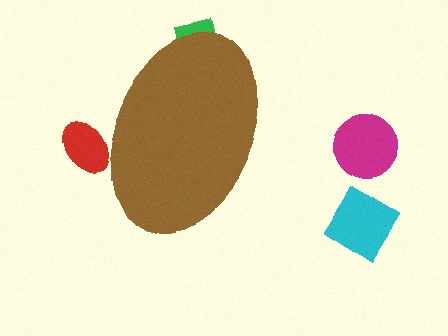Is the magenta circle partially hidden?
No, the magenta circle is fully visible.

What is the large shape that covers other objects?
A brown ellipse.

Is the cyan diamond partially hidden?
No, the cyan diamond is fully visible.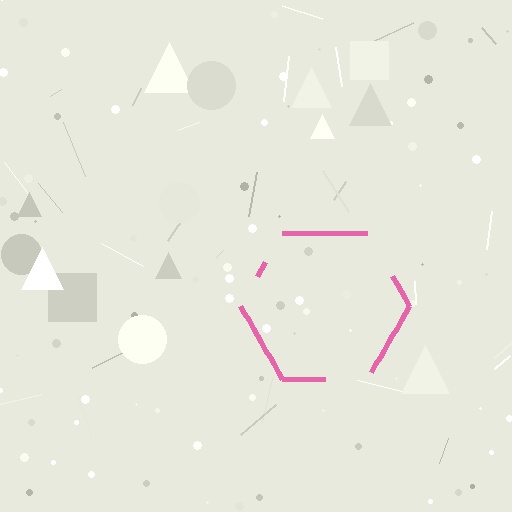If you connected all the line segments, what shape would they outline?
They would outline a hexagon.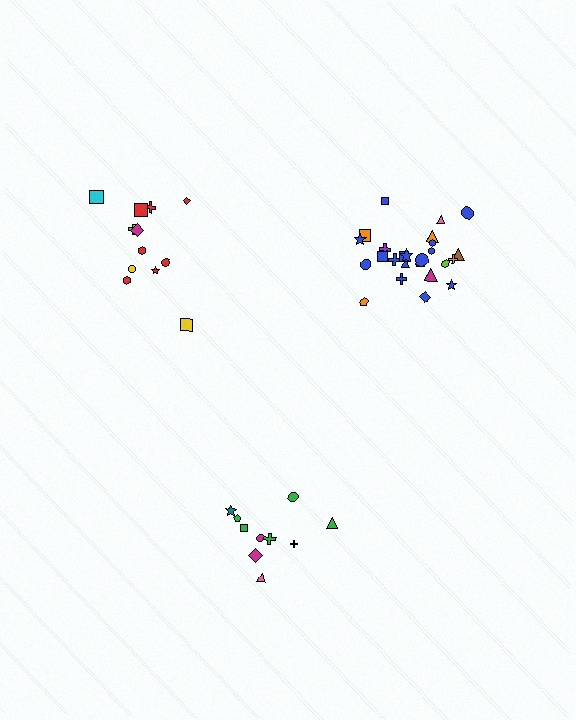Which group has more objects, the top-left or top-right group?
The top-right group.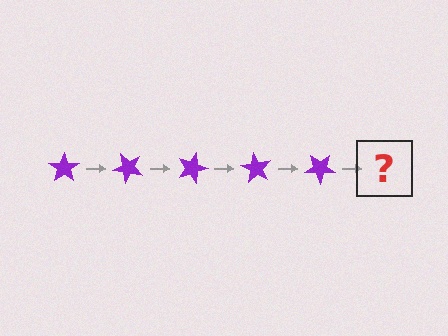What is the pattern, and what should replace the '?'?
The pattern is that the star rotates 45 degrees each step. The '?' should be a purple star rotated 225 degrees.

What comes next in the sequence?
The next element should be a purple star rotated 225 degrees.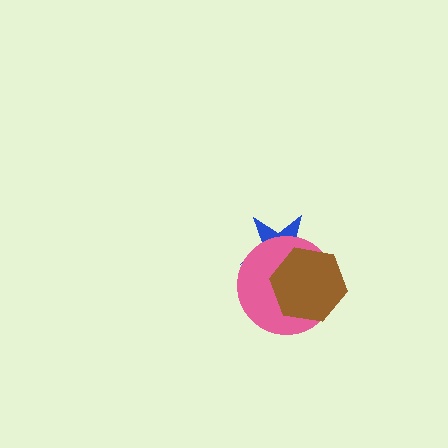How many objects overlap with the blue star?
2 objects overlap with the blue star.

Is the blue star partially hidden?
Yes, it is partially covered by another shape.